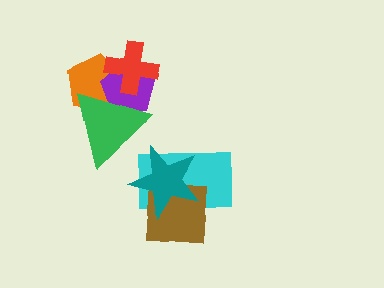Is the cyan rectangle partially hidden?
Yes, it is partially covered by another shape.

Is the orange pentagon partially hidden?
Yes, it is partially covered by another shape.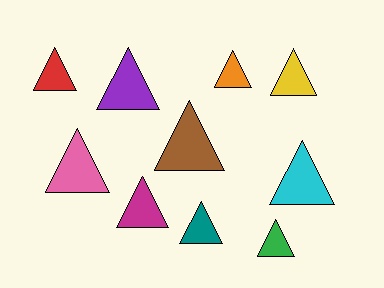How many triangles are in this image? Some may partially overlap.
There are 10 triangles.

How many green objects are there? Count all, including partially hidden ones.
There is 1 green object.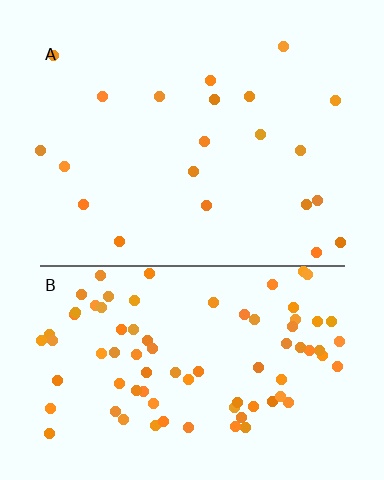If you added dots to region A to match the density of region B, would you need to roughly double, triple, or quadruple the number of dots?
Approximately quadruple.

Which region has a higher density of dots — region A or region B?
B (the bottom).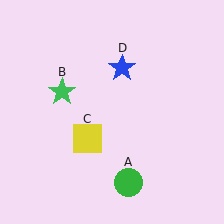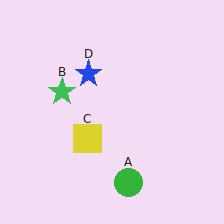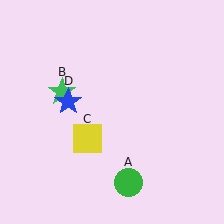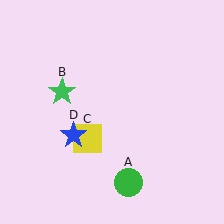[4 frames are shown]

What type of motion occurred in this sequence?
The blue star (object D) rotated counterclockwise around the center of the scene.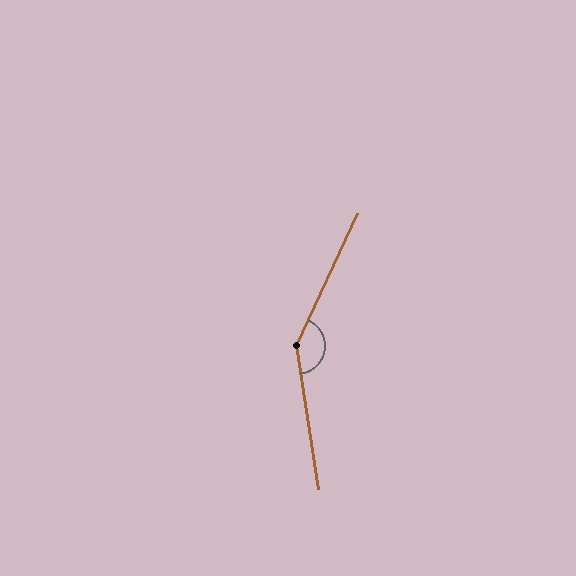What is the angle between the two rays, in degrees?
Approximately 147 degrees.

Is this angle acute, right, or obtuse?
It is obtuse.